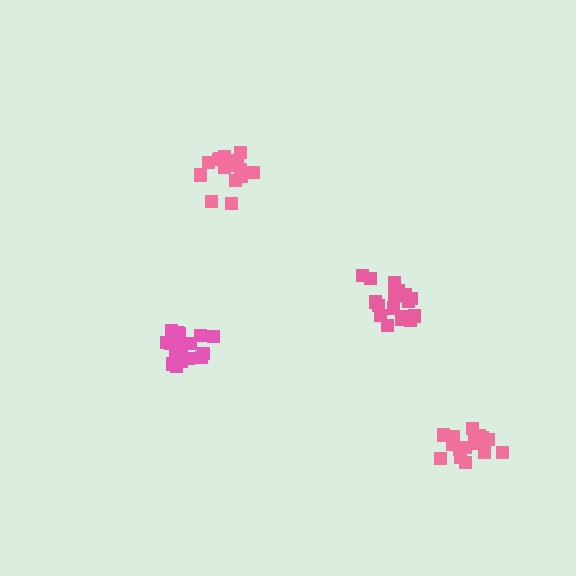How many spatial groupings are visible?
There are 4 spatial groupings.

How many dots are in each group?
Group 1: 15 dots, Group 2: 17 dots, Group 3: 18 dots, Group 4: 18 dots (68 total).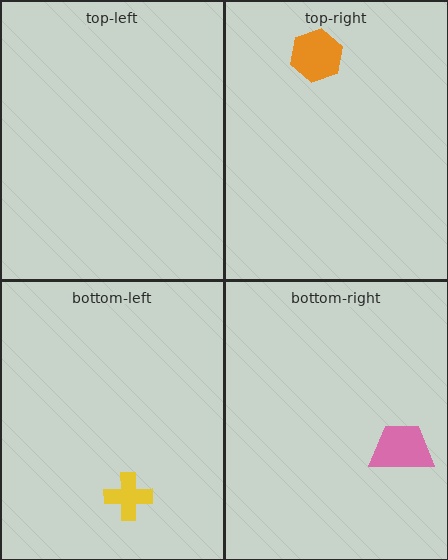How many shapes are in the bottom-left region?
1.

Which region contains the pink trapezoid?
The bottom-right region.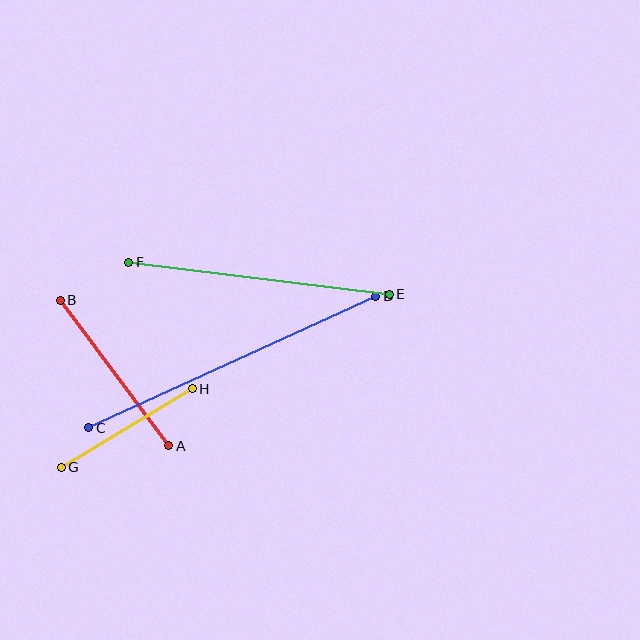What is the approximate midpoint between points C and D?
The midpoint is at approximately (232, 362) pixels.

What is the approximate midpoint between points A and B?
The midpoint is at approximately (115, 373) pixels.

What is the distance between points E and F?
The distance is approximately 262 pixels.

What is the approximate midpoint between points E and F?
The midpoint is at approximately (259, 278) pixels.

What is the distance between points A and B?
The distance is approximately 182 pixels.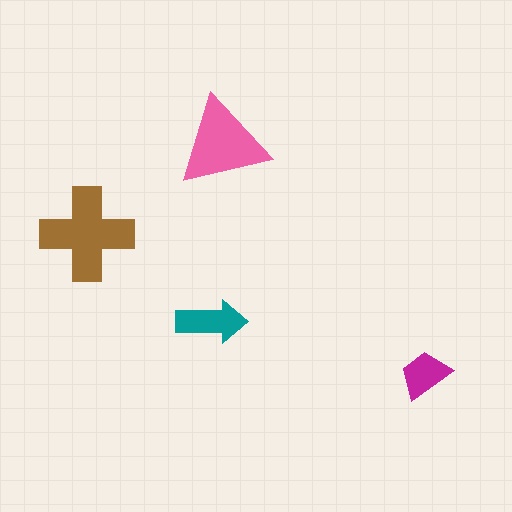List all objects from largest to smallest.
The brown cross, the pink triangle, the teal arrow, the magenta trapezoid.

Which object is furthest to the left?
The brown cross is leftmost.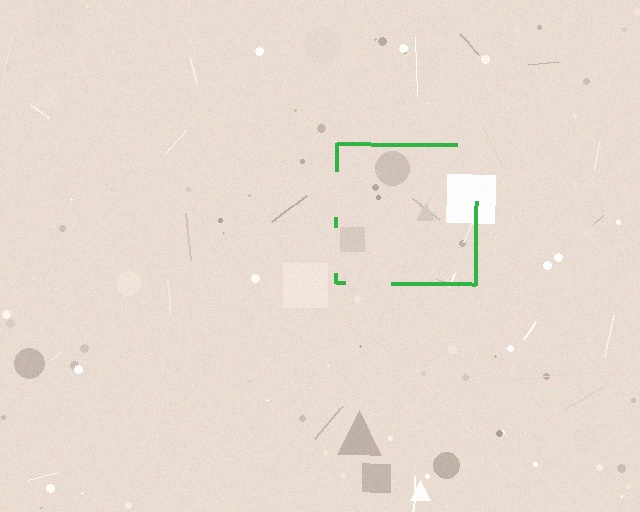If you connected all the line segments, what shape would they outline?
They would outline a square.